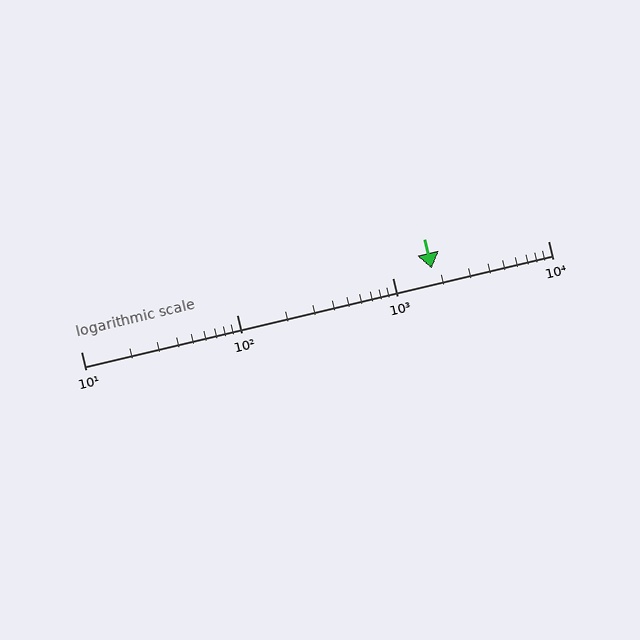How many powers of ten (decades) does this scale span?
The scale spans 3 decades, from 10 to 10000.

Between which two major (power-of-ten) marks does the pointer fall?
The pointer is between 1000 and 10000.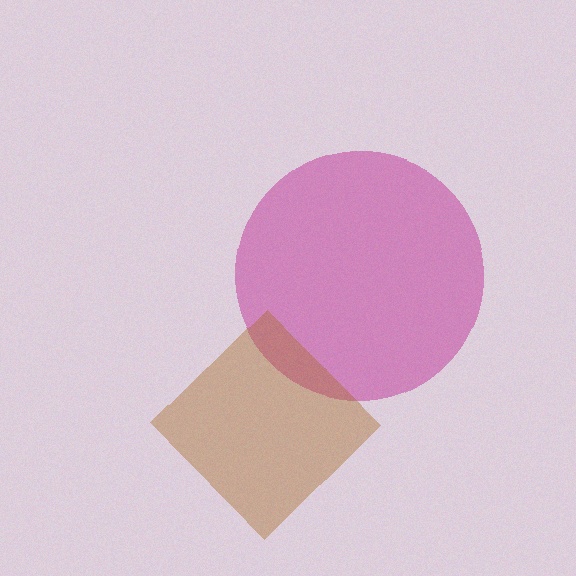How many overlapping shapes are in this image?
There are 2 overlapping shapes in the image.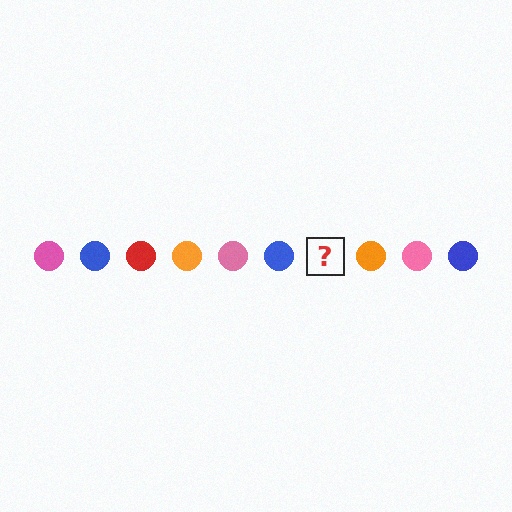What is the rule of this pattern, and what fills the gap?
The rule is that the pattern cycles through pink, blue, red, orange circles. The gap should be filled with a red circle.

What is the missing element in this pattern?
The missing element is a red circle.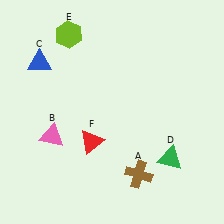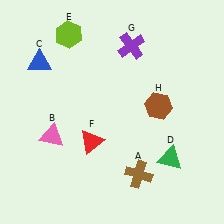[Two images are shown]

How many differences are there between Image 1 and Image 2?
There are 2 differences between the two images.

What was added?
A purple cross (G), a brown hexagon (H) were added in Image 2.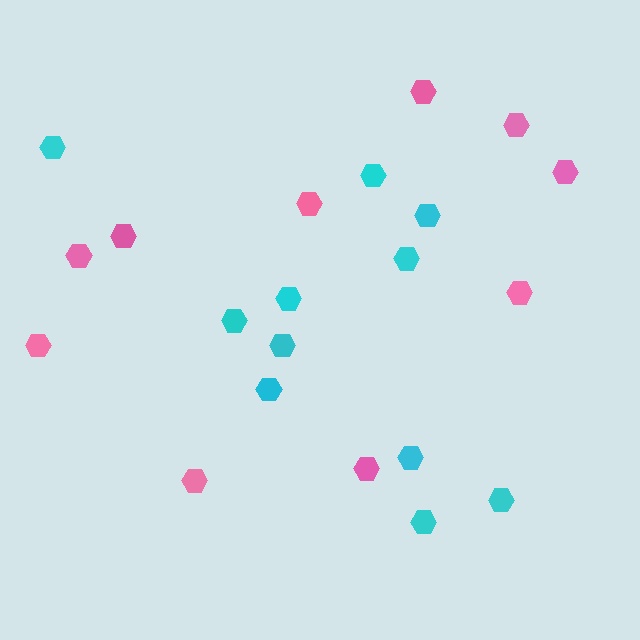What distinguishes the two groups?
There are 2 groups: one group of pink hexagons (10) and one group of cyan hexagons (11).